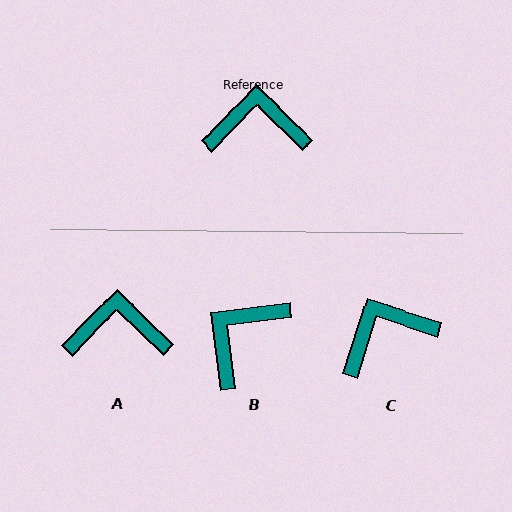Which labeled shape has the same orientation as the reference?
A.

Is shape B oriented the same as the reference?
No, it is off by about 51 degrees.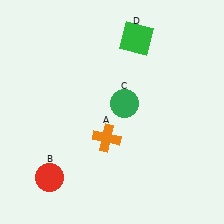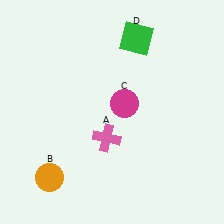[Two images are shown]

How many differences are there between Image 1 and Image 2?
There are 3 differences between the two images.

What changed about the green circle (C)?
In Image 1, C is green. In Image 2, it changed to magenta.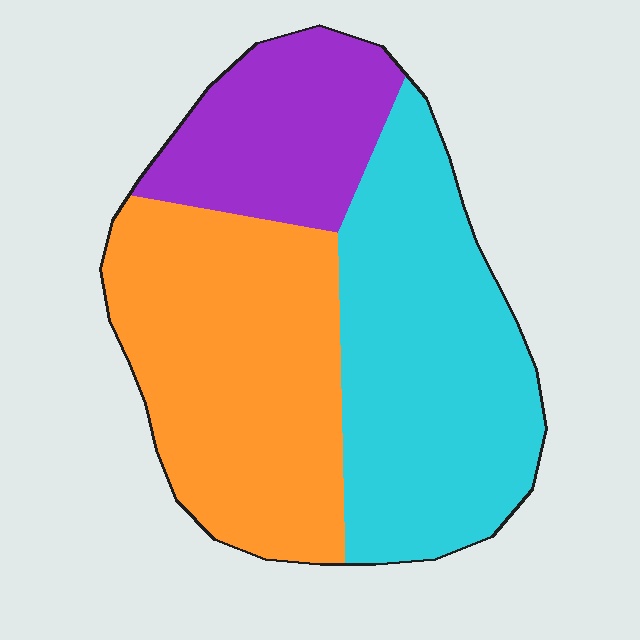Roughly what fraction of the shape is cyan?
Cyan covers 40% of the shape.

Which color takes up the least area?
Purple, at roughly 20%.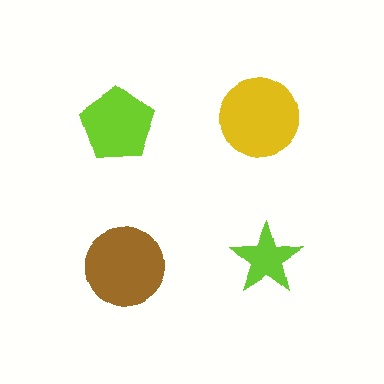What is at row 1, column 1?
A lime pentagon.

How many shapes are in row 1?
2 shapes.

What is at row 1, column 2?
A yellow circle.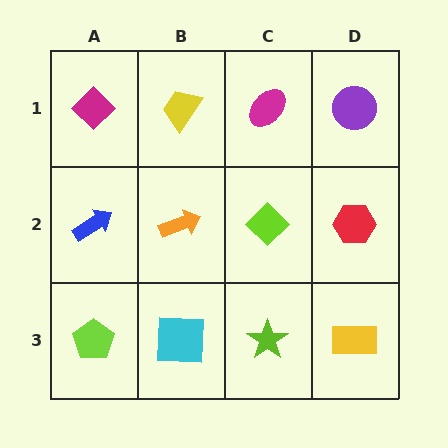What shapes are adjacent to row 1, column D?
A red hexagon (row 2, column D), a magenta ellipse (row 1, column C).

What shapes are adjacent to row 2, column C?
A magenta ellipse (row 1, column C), a lime star (row 3, column C), an orange arrow (row 2, column B), a red hexagon (row 2, column D).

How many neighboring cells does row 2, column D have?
3.